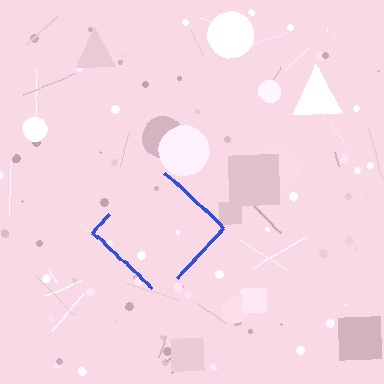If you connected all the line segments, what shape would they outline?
They would outline a diamond.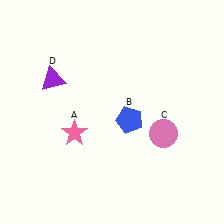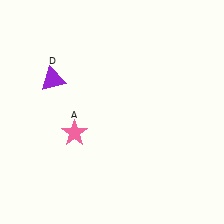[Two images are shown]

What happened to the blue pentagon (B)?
The blue pentagon (B) was removed in Image 2. It was in the bottom-right area of Image 1.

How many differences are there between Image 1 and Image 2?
There are 2 differences between the two images.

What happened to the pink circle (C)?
The pink circle (C) was removed in Image 2. It was in the bottom-right area of Image 1.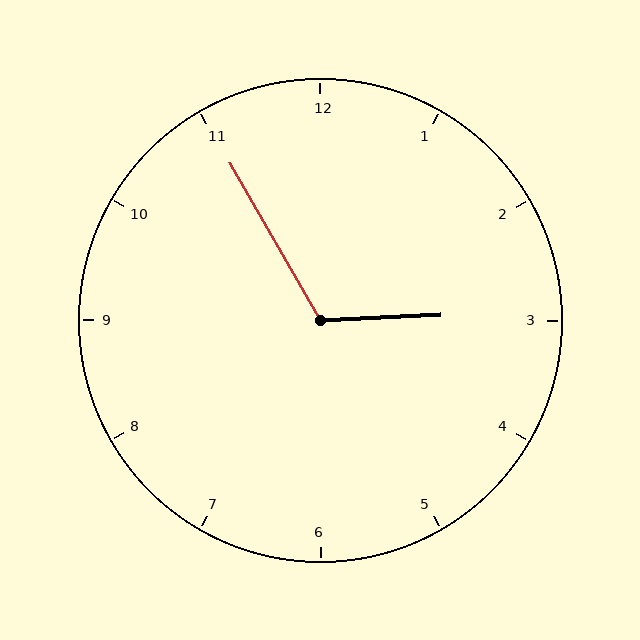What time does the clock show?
2:55.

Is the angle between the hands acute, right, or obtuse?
It is obtuse.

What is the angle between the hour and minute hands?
Approximately 118 degrees.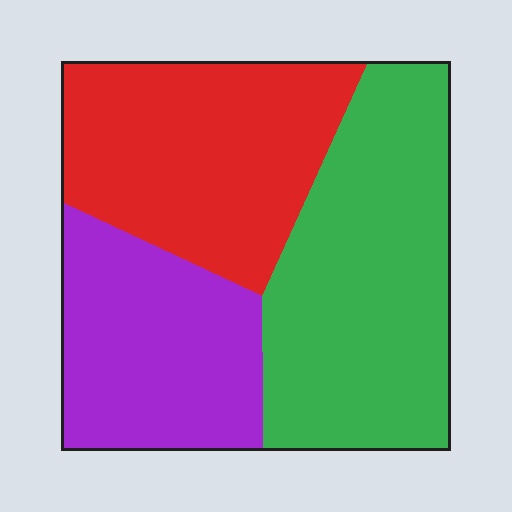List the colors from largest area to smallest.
From largest to smallest: green, red, purple.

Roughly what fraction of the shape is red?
Red covers around 35% of the shape.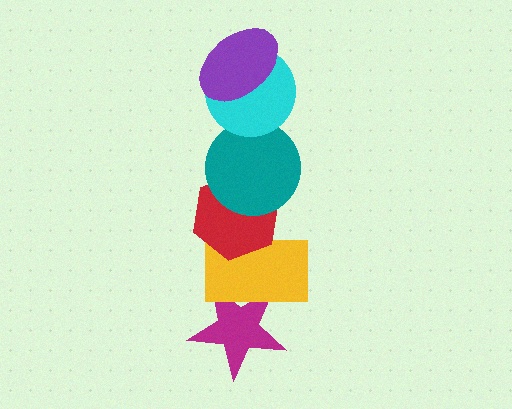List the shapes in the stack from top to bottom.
From top to bottom: the purple ellipse, the cyan circle, the teal circle, the red hexagon, the yellow rectangle, the magenta star.